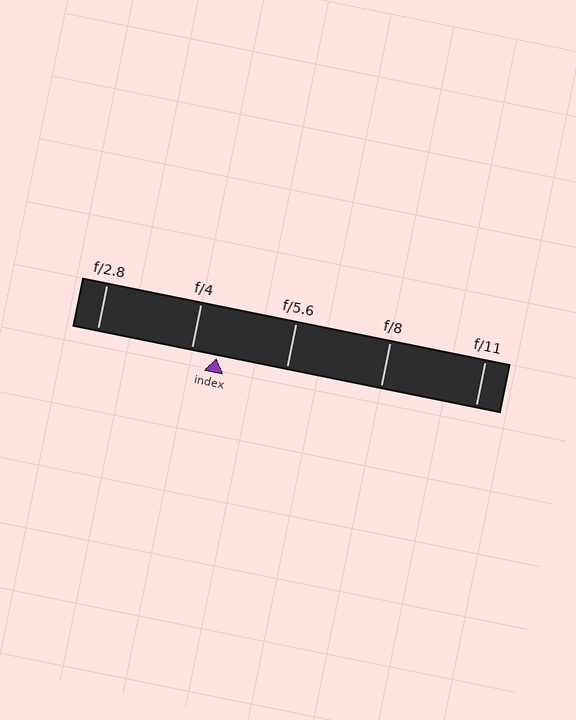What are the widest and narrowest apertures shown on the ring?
The widest aperture shown is f/2.8 and the narrowest is f/11.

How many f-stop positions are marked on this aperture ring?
There are 5 f-stop positions marked.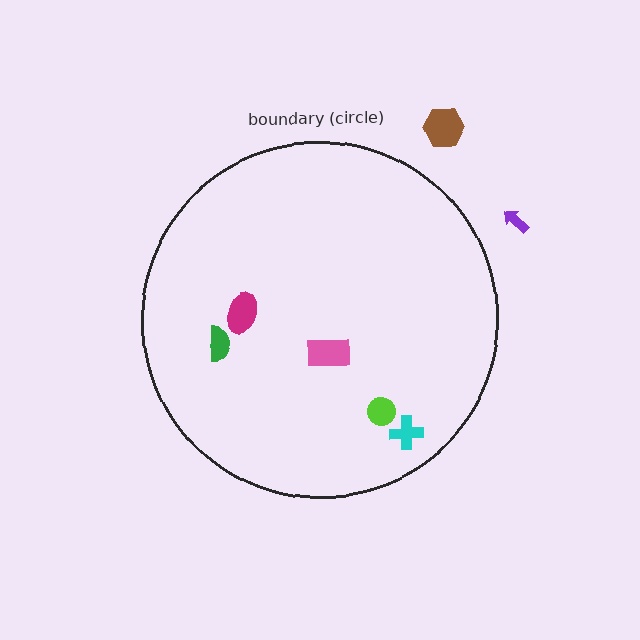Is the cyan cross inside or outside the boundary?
Inside.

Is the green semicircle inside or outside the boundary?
Inside.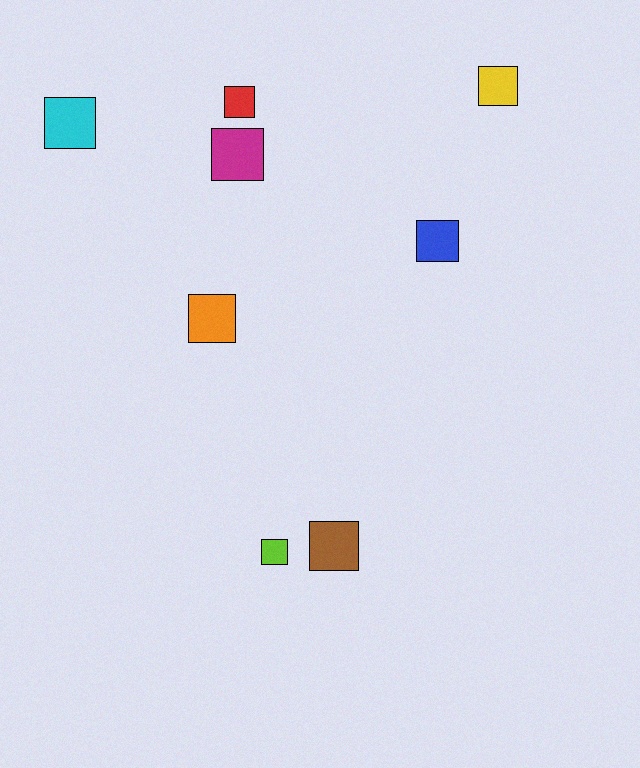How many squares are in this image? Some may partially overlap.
There are 8 squares.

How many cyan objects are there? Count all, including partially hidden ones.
There is 1 cyan object.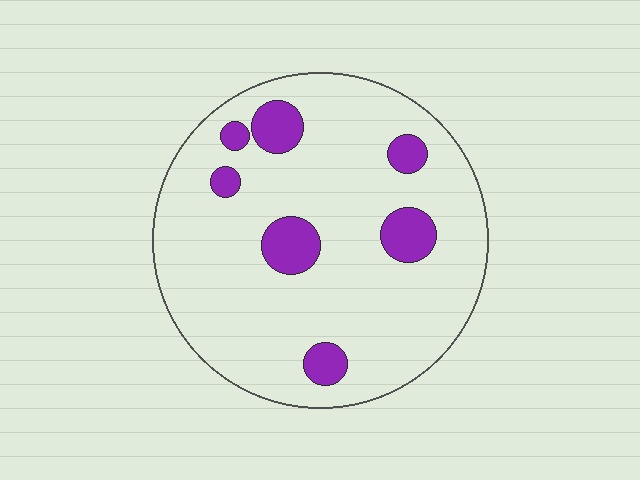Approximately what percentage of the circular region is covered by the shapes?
Approximately 15%.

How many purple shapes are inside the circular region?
7.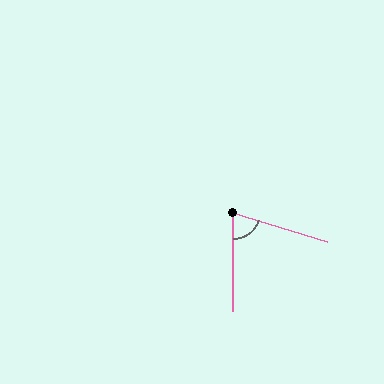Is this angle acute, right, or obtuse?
It is acute.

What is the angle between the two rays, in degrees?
Approximately 73 degrees.